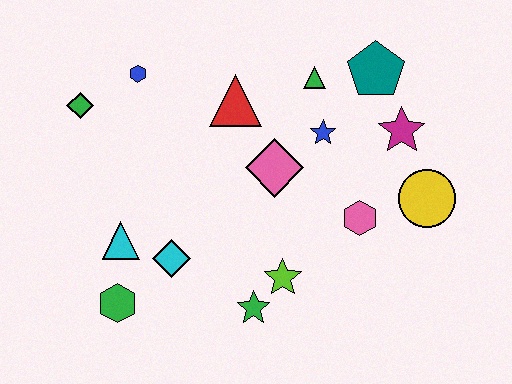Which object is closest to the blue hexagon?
The green diamond is closest to the blue hexagon.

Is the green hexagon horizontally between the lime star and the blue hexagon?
No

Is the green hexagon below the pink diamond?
Yes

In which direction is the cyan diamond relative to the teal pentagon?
The cyan diamond is to the left of the teal pentagon.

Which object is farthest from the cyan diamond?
The teal pentagon is farthest from the cyan diamond.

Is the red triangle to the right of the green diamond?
Yes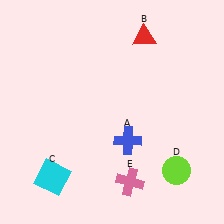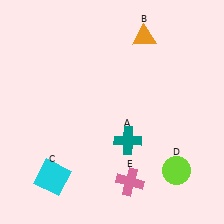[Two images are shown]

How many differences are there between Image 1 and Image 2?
There are 2 differences between the two images.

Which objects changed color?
A changed from blue to teal. B changed from red to orange.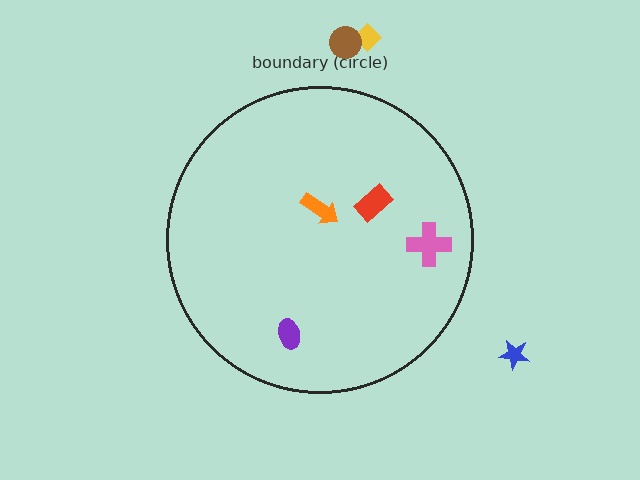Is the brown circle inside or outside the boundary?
Outside.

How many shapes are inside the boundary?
4 inside, 3 outside.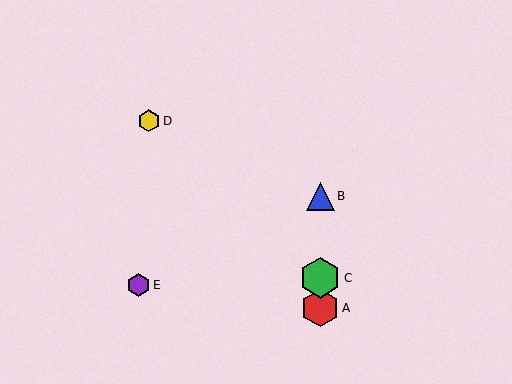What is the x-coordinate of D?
Object D is at x≈149.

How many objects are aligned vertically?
3 objects (A, B, C) are aligned vertically.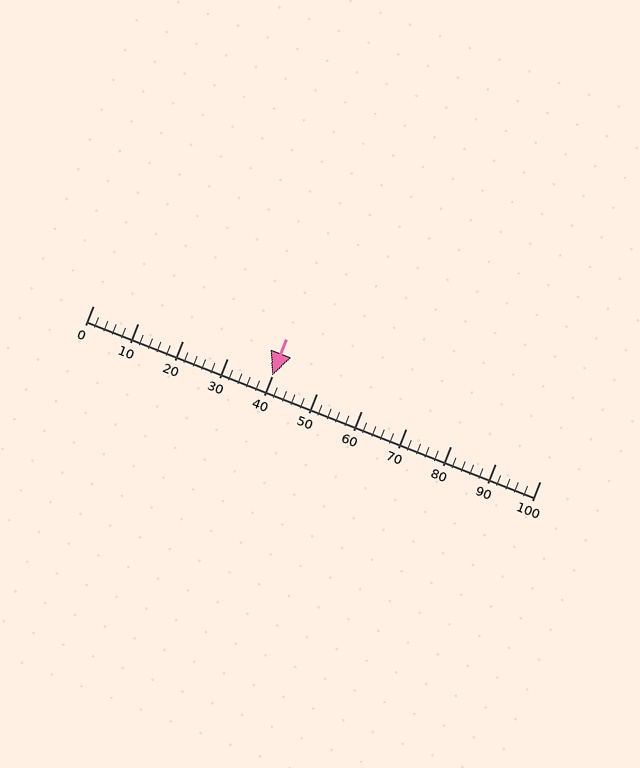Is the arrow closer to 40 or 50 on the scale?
The arrow is closer to 40.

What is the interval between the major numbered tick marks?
The major tick marks are spaced 10 units apart.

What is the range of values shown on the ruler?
The ruler shows values from 0 to 100.